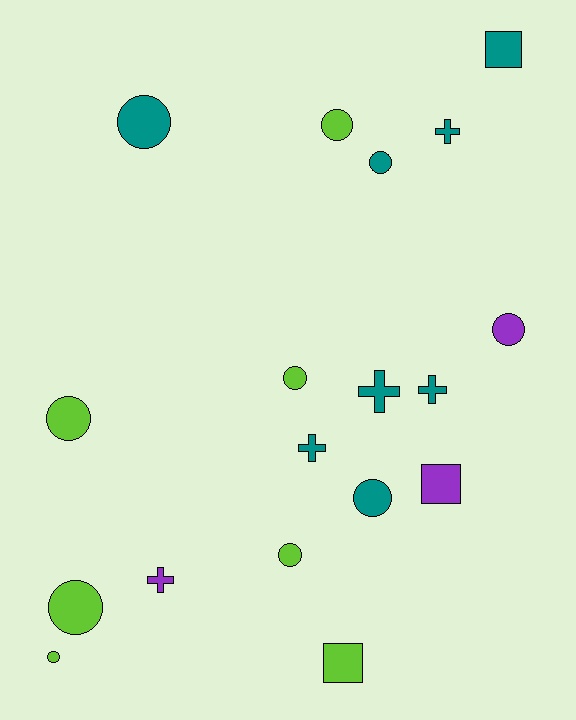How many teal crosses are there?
There are 4 teal crosses.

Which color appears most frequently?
Teal, with 8 objects.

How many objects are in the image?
There are 18 objects.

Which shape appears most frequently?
Circle, with 10 objects.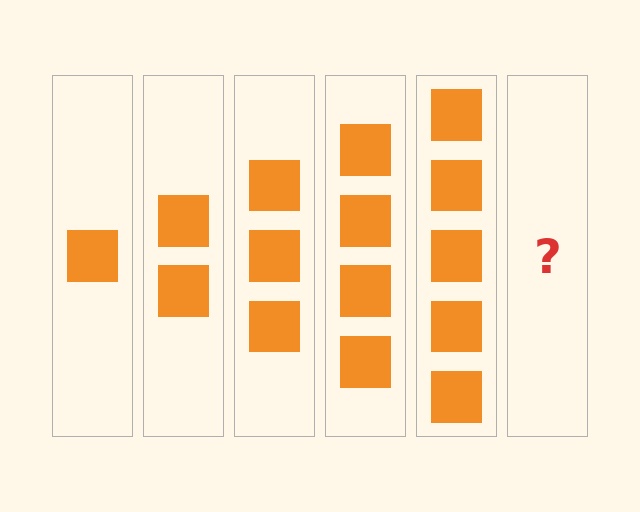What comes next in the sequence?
The next element should be 6 squares.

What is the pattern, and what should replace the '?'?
The pattern is that each step adds one more square. The '?' should be 6 squares.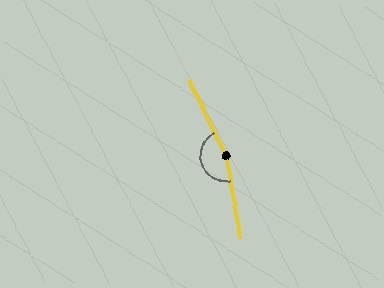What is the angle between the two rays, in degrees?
Approximately 163 degrees.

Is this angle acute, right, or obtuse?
It is obtuse.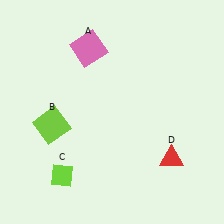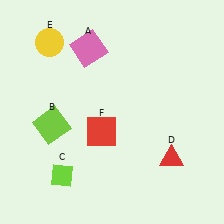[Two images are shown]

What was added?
A yellow circle (E), a red square (F) were added in Image 2.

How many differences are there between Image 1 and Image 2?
There are 2 differences between the two images.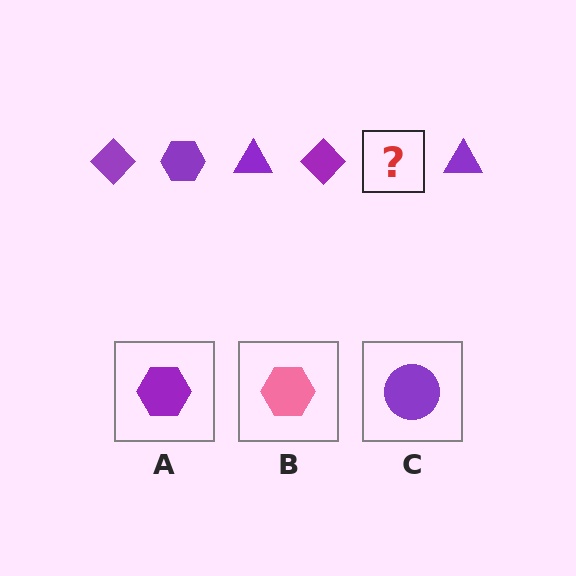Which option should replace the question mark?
Option A.